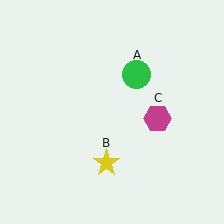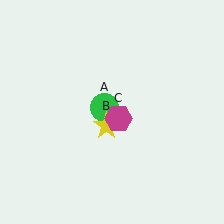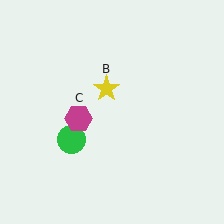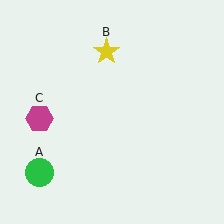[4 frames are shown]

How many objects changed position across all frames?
3 objects changed position: green circle (object A), yellow star (object B), magenta hexagon (object C).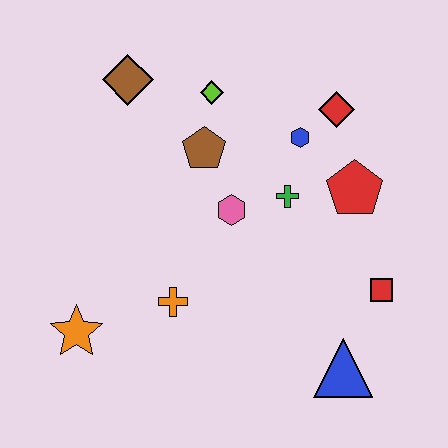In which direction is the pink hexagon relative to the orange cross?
The pink hexagon is above the orange cross.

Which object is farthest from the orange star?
The red diamond is farthest from the orange star.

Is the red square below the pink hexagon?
Yes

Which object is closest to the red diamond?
The blue hexagon is closest to the red diamond.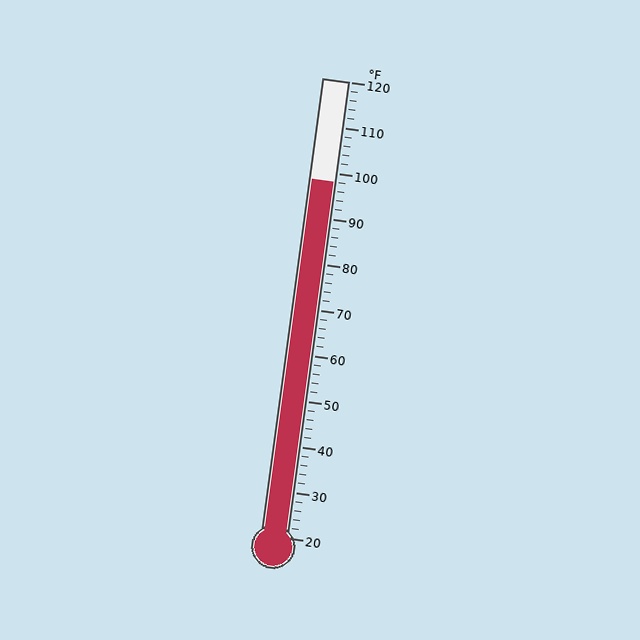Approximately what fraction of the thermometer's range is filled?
The thermometer is filled to approximately 80% of its range.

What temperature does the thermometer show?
The thermometer shows approximately 98°F.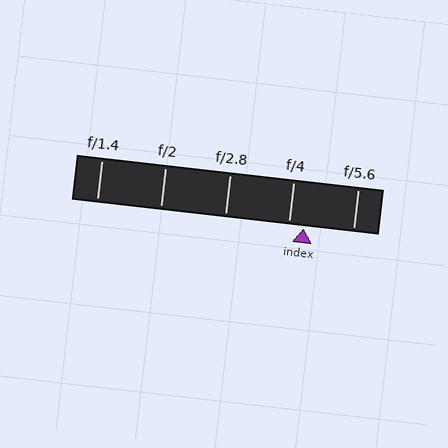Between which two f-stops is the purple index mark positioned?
The index mark is between f/4 and f/5.6.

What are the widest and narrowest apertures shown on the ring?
The widest aperture shown is f/1.4 and the narrowest is f/5.6.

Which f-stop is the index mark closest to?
The index mark is closest to f/4.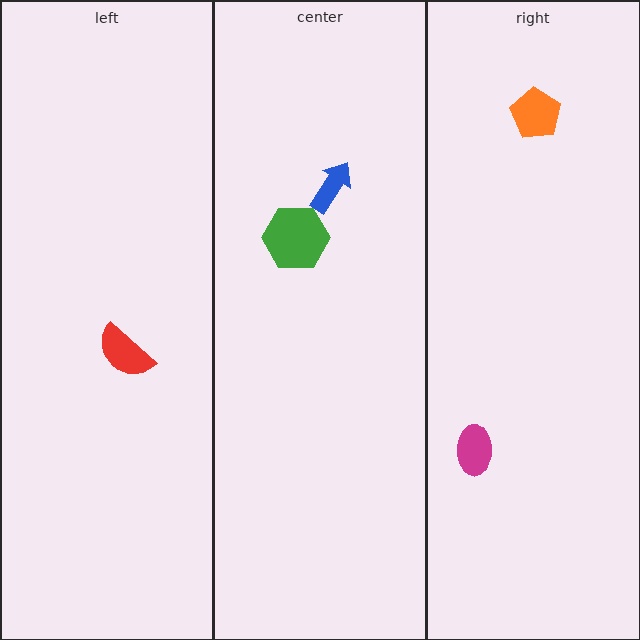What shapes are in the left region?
The red semicircle.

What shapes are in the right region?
The orange pentagon, the magenta ellipse.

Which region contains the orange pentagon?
The right region.